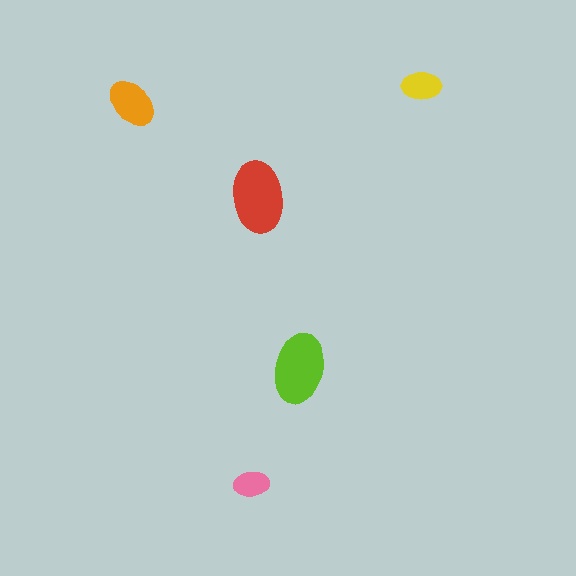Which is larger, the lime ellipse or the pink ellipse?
The lime one.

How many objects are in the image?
There are 5 objects in the image.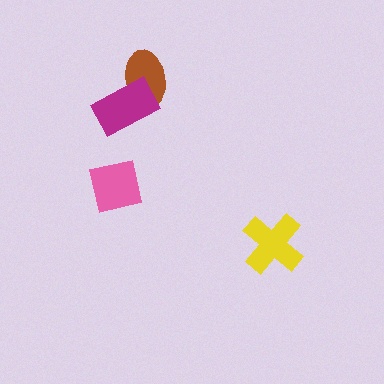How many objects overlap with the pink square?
0 objects overlap with the pink square.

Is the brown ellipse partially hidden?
Yes, it is partially covered by another shape.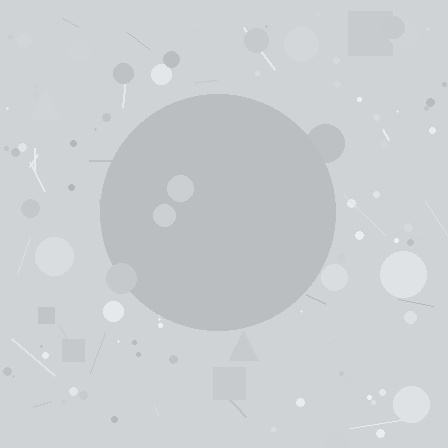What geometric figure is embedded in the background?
A circle is embedded in the background.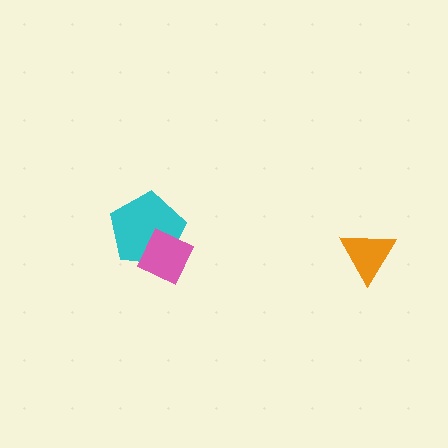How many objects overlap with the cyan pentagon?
1 object overlaps with the cyan pentagon.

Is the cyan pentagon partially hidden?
Yes, it is partially covered by another shape.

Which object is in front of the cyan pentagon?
The pink diamond is in front of the cyan pentagon.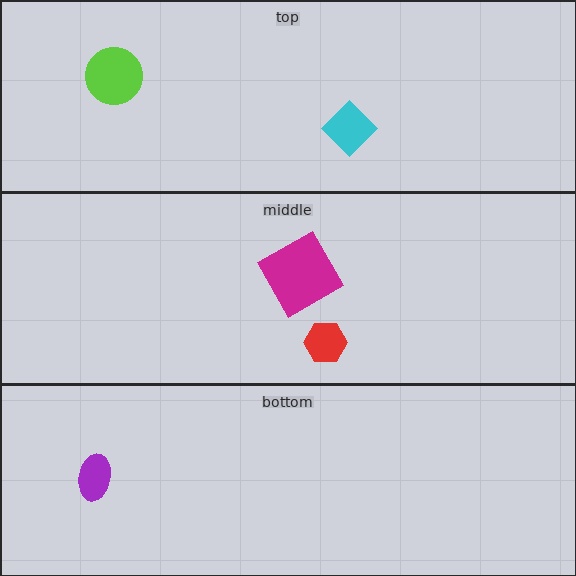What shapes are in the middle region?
The magenta square, the red hexagon.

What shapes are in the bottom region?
The purple ellipse.